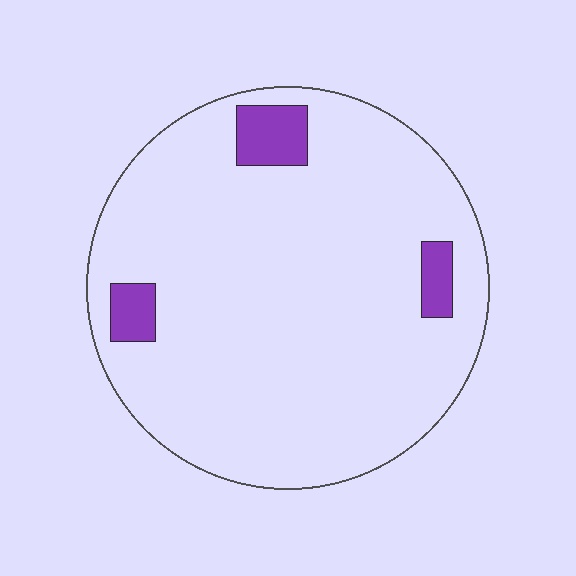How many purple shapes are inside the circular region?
3.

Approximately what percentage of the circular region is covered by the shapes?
Approximately 5%.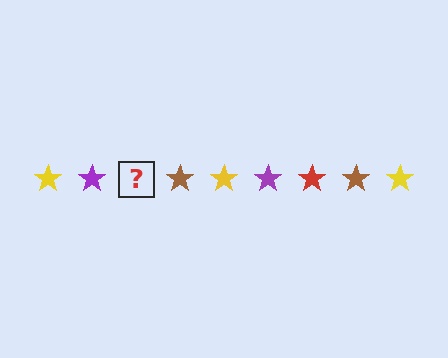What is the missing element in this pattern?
The missing element is a red star.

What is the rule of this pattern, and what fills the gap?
The rule is that the pattern cycles through yellow, purple, red, brown stars. The gap should be filled with a red star.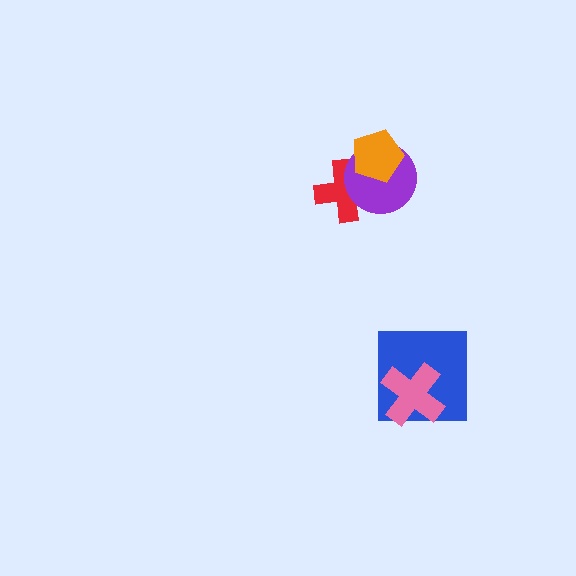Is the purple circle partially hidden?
Yes, it is partially covered by another shape.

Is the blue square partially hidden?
Yes, it is partially covered by another shape.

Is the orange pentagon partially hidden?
No, no other shape covers it.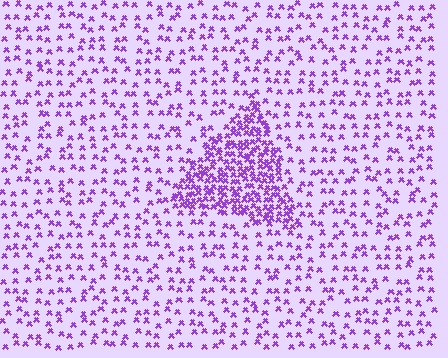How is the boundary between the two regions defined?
The boundary is defined by a change in element density (approximately 2.8x ratio). All elements are the same color, size, and shape.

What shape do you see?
I see a triangle.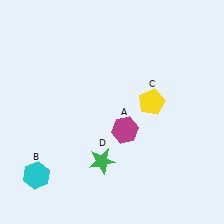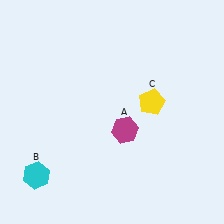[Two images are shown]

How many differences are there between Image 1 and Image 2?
There is 1 difference between the two images.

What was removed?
The green star (D) was removed in Image 2.